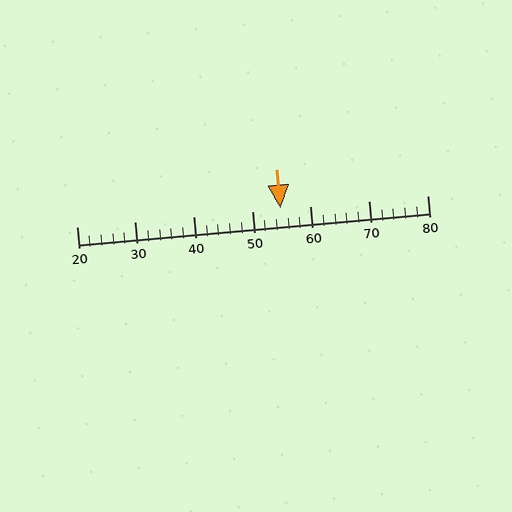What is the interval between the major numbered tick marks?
The major tick marks are spaced 10 units apart.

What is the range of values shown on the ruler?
The ruler shows values from 20 to 80.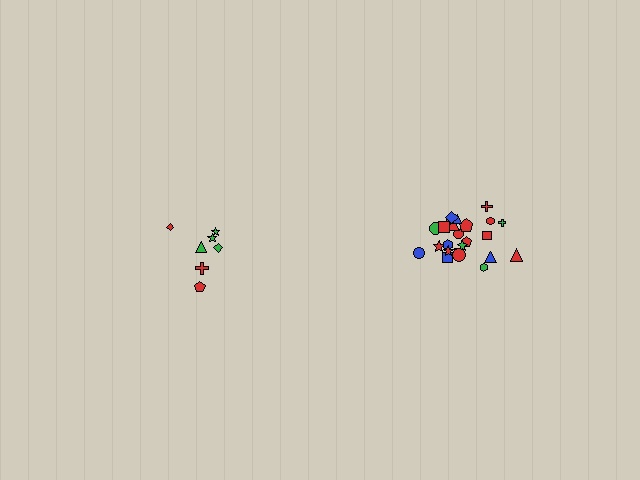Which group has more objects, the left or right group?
The right group.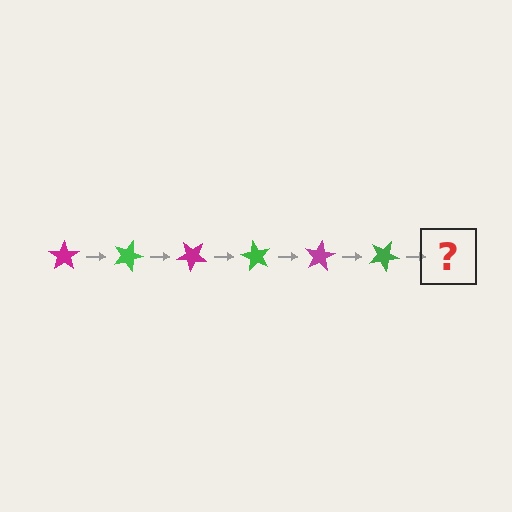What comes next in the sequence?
The next element should be a magenta star, rotated 120 degrees from the start.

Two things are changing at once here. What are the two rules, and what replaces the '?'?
The two rules are that it rotates 20 degrees each step and the color cycles through magenta and green. The '?' should be a magenta star, rotated 120 degrees from the start.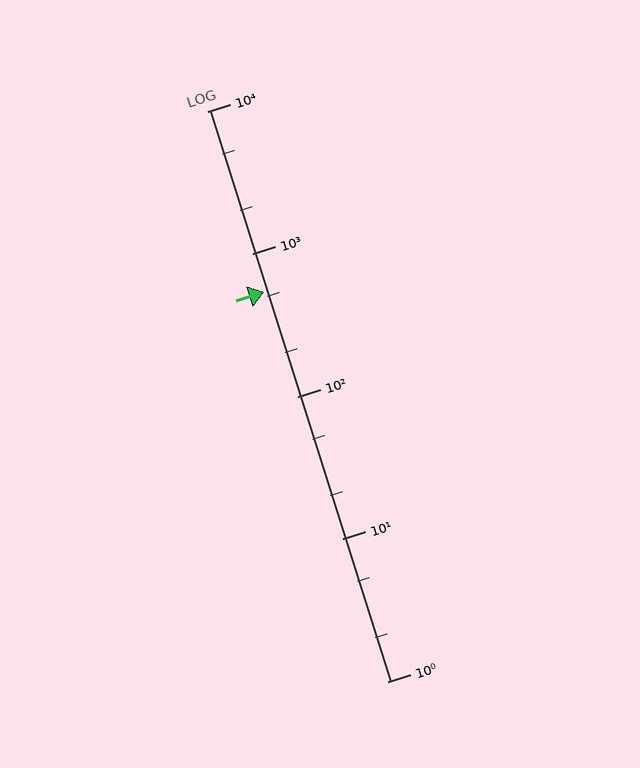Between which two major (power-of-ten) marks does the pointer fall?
The pointer is between 100 and 1000.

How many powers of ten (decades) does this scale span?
The scale spans 4 decades, from 1 to 10000.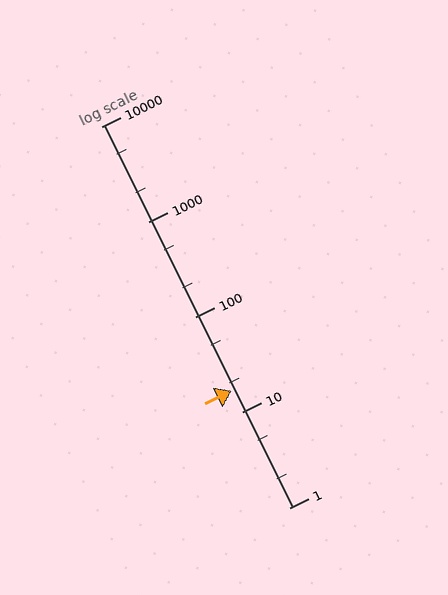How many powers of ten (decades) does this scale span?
The scale spans 4 decades, from 1 to 10000.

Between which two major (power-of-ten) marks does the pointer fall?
The pointer is between 10 and 100.